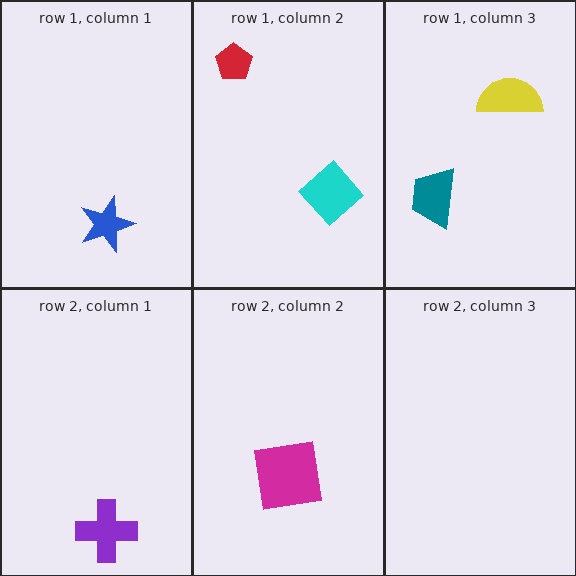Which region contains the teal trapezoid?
The row 1, column 3 region.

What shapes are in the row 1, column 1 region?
The blue star.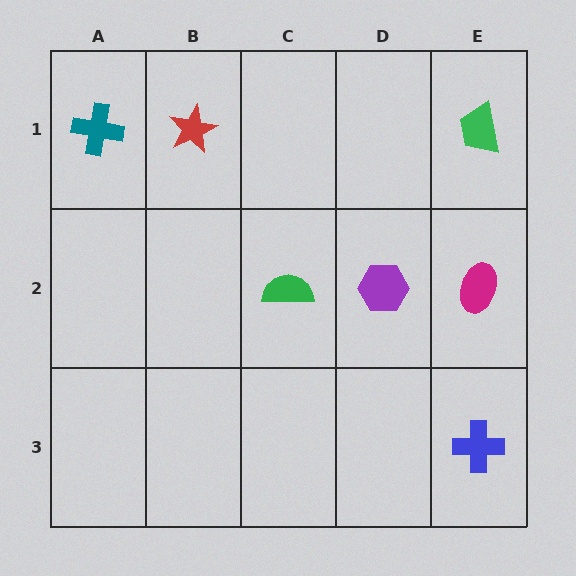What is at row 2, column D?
A purple hexagon.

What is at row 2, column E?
A magenta ellipse.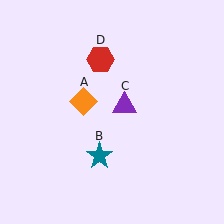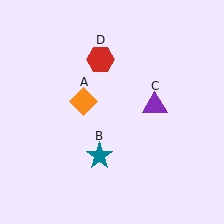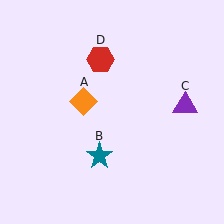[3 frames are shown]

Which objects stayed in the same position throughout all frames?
Orange diamond (object A) and teal star (object B) and red hexagon (object D) remained stationary.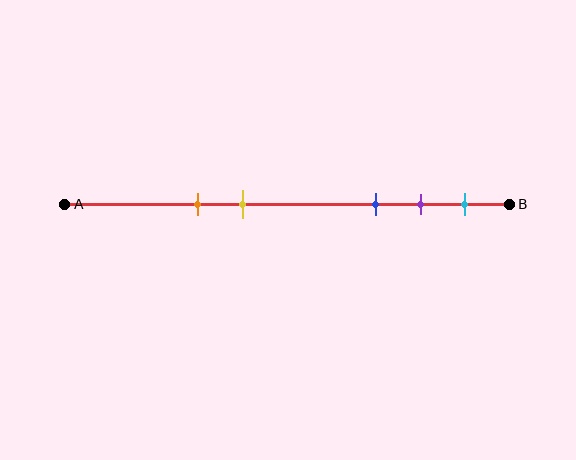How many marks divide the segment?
There are 5 marks dividing the segment.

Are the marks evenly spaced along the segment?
No, the marks are not evenly spaced.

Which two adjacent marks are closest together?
The purple and cyan marks are the closest adjacent pair.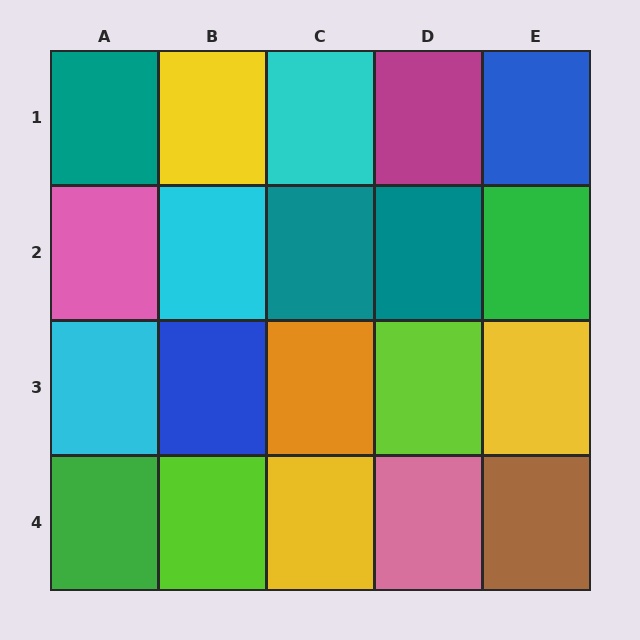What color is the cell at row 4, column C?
Yellow.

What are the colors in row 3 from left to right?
Cyan, blue, orange, lime, yellow.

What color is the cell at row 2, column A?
Pink.